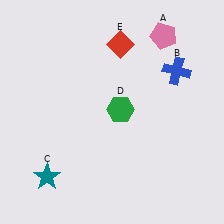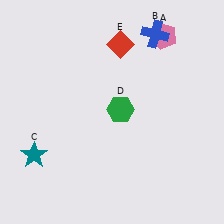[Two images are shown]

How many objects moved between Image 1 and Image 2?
2 objects moved between the two images.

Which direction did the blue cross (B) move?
The blue cross (B) moved up.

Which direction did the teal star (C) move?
The teal star (C) moved up.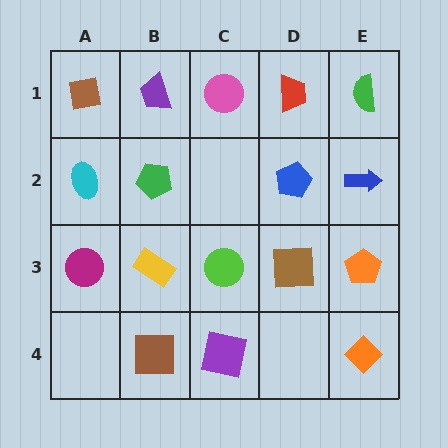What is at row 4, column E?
An orange diamond.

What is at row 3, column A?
A magenta circle.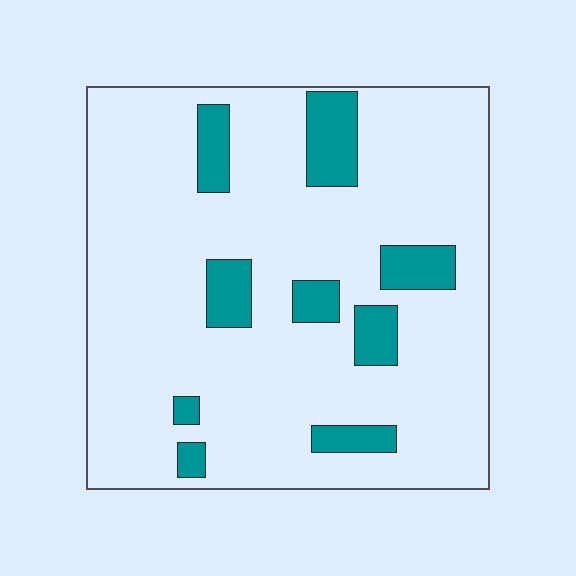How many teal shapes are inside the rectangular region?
9.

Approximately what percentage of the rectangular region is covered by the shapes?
Approximately 15%.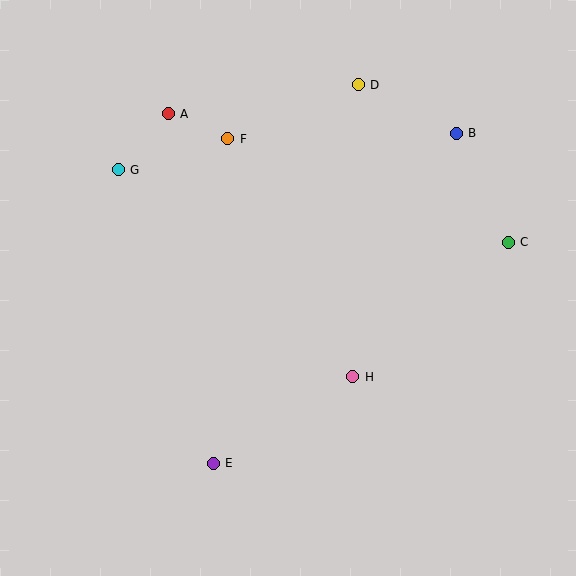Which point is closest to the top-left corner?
Point A is closest to the top-left corner.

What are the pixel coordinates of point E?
Point E is at (213, 463).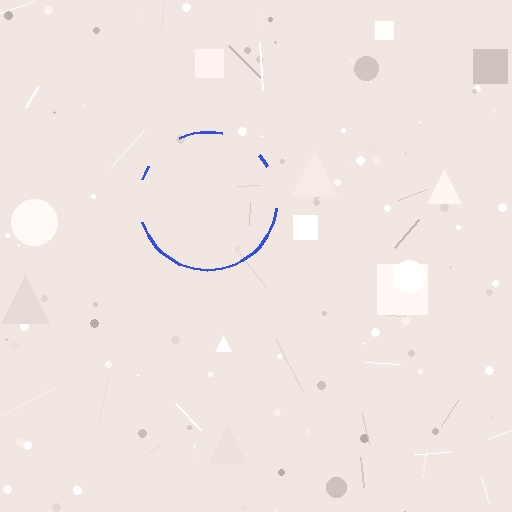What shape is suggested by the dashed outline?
The dashed outline suggests a circle.